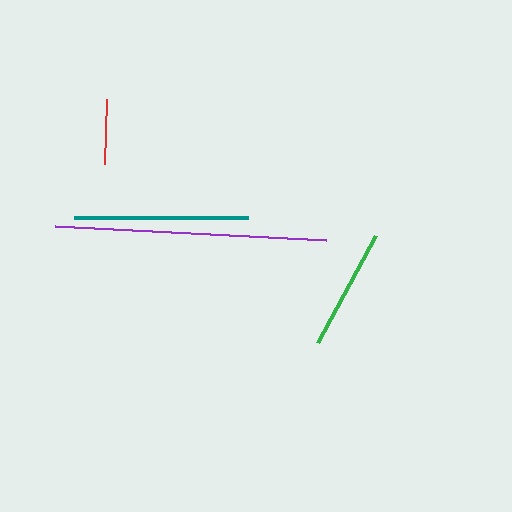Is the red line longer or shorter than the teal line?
The teal line is longer than the red line.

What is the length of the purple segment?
The purple segment is approximately 271 pixels long.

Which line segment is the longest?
The purple line is the longest at approximately 271 pixels.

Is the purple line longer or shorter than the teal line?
The purple line is longer than the teal line.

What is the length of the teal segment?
The teal segment is approximately 175 pixels long.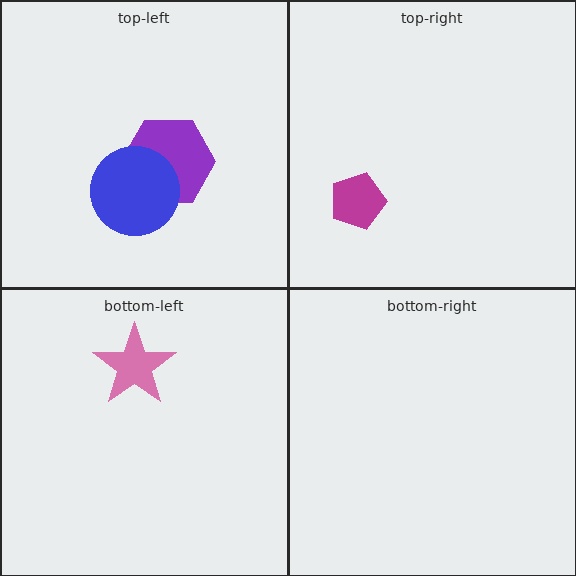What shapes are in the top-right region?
The magenta pentagon.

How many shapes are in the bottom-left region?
1.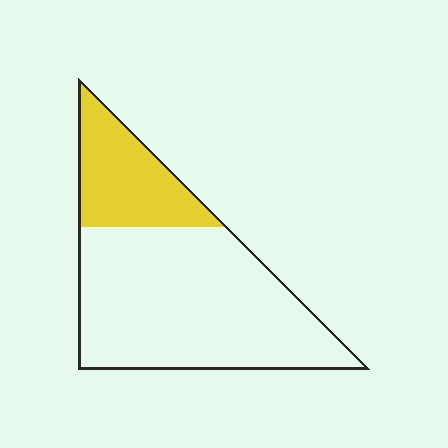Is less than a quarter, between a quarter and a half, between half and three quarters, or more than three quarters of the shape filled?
Between a quarter and a half.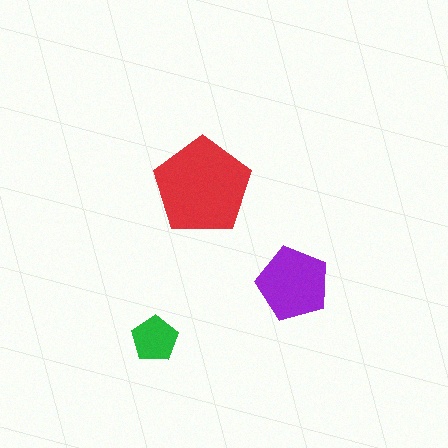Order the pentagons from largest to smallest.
the red one, the purple one, the green one.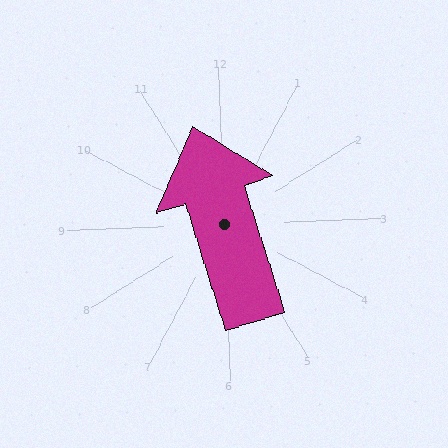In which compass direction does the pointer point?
North.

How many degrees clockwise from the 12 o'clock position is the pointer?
Approximately 344 degrees.